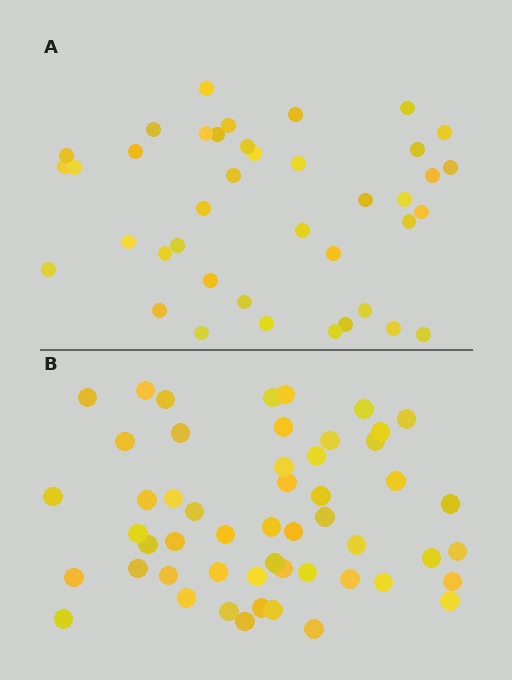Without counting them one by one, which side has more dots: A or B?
Region B (the bottom region) has more dots.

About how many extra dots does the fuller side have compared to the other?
Region B has roughly 12 or so more dots than region A.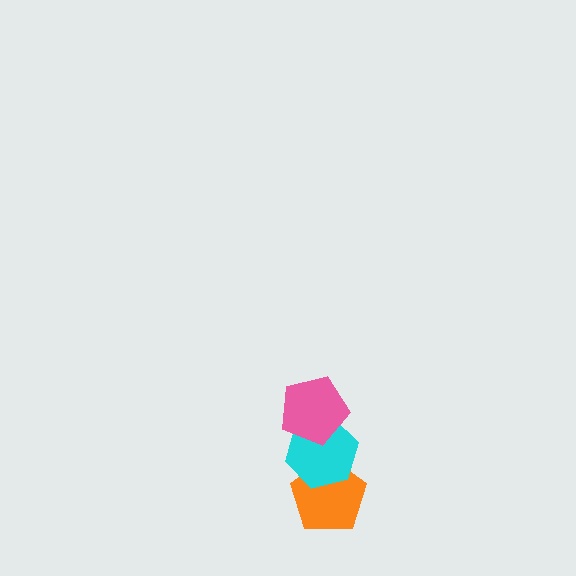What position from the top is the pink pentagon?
The pink pentagon is 1st from the top.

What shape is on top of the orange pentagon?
The cyan hexagon is on top of the orange pentagon.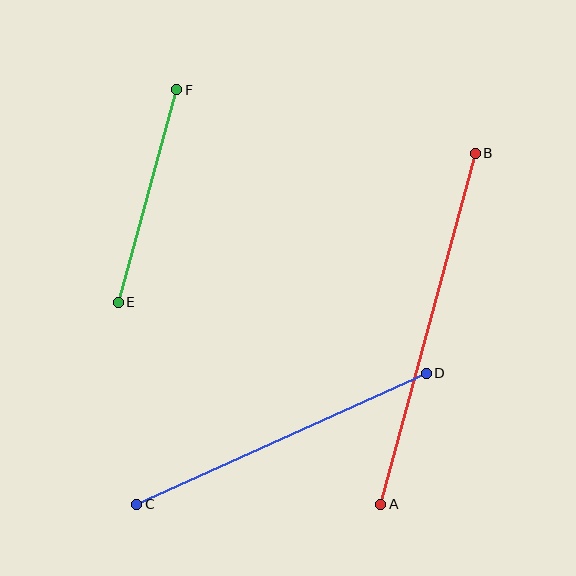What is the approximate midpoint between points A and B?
The midpoint is at approximately (428, 329) pixels.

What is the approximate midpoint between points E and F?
The midpoint is at approximately (148, 196) pixels.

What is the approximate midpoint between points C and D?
The midpoint is at approximately (282, 439) pixels.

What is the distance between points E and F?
The distance is approximately 220 pixels.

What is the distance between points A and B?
The distance is approximately 364 pixels.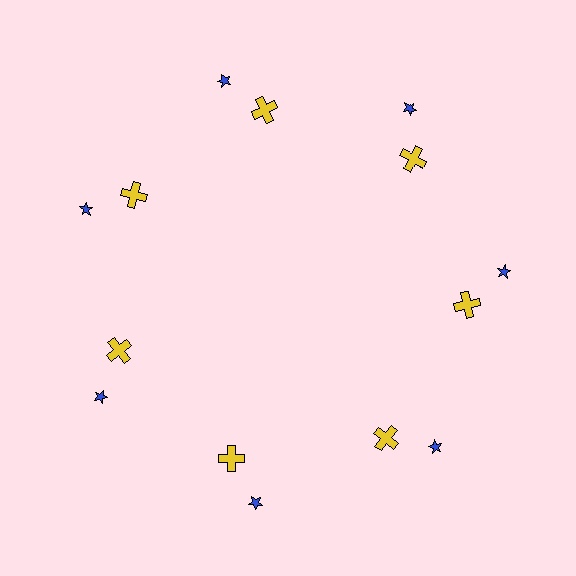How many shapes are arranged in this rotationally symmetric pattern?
There are 14 shapes, arranged in 7 groups of 2.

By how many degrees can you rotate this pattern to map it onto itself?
The pattern maps onto itself every 51 degrees of rotation.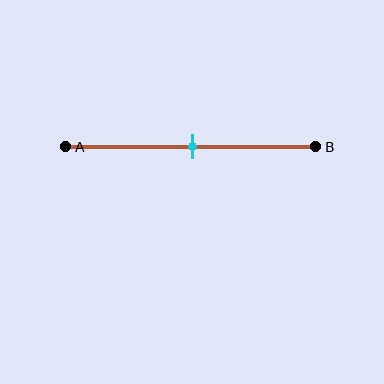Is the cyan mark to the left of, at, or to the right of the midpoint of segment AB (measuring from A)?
The cyan mark is approximately at the midpoint of segment AB.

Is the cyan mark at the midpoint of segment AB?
Yes, the mark is approximately at the midpoint.